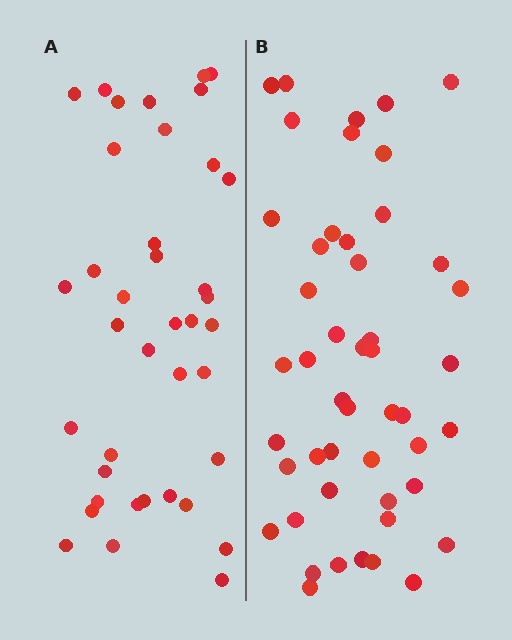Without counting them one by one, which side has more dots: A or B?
Region B (the right region) has more dots.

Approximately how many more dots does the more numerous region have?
Region B has roughly 8 or so more dots than region A.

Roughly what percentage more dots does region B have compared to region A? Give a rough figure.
About 25% more.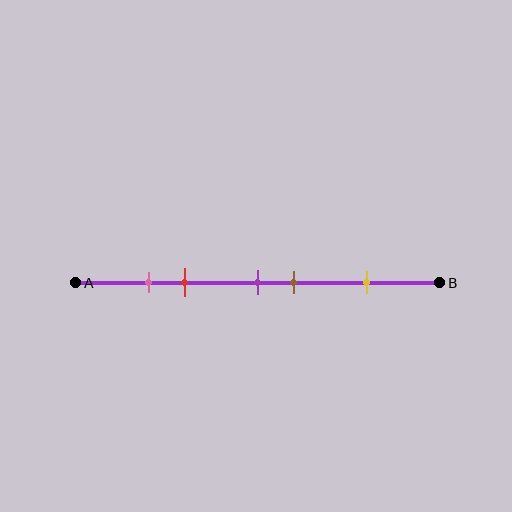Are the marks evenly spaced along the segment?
No, the marks are not evenly spaced.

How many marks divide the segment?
There are 5 marks dividing the segment.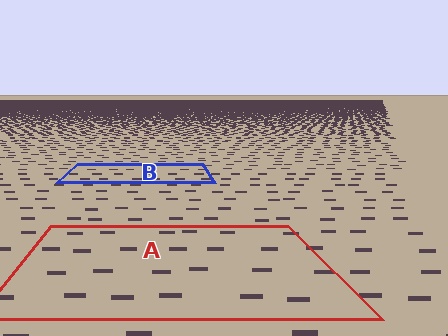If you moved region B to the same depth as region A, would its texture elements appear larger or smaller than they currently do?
They would appear larger. At a closer depth, the same texture elements are projected at a bigger on-screen size.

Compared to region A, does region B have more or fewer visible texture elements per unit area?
Region B has more texture elements per unit area — they are packed more densely because it is farther away.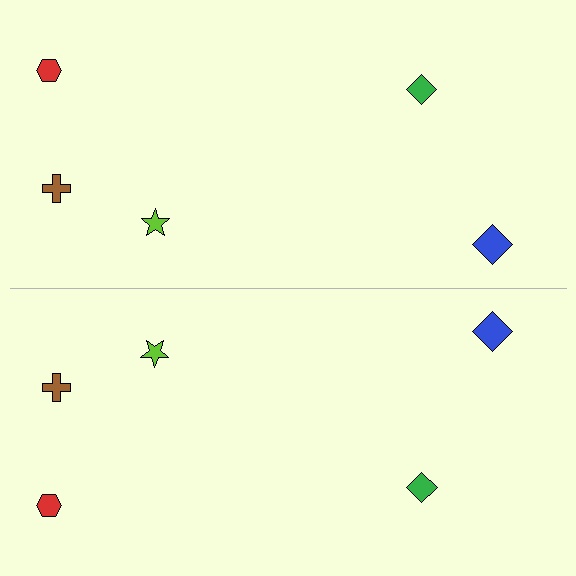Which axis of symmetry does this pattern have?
The pattern has a horizontal axis of symmetry running through the center of the image.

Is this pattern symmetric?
Yes, this pattern has bilateral (reflection) symmetry.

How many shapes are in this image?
There are 10 shapes in this image.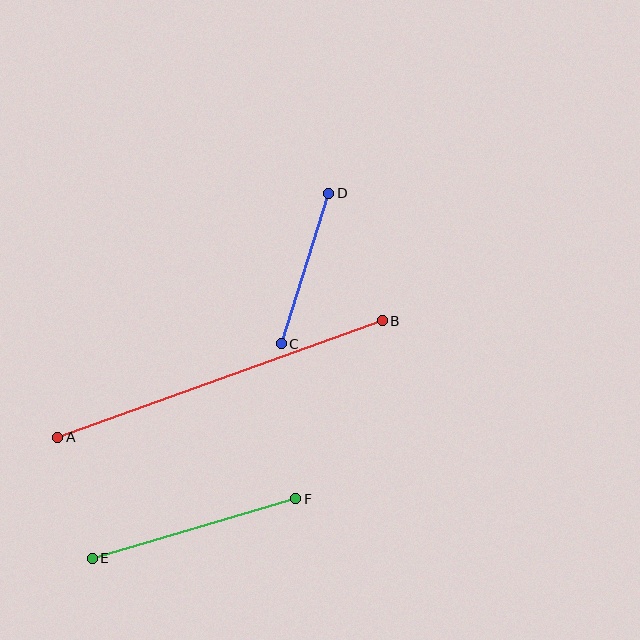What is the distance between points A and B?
The distance is approximately 345 pixels.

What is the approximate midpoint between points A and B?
The midpoint is at approximately (220, 379) pixels.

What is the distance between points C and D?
The distance is approximately 158 pixels.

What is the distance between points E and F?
The distance is approximately 212 pixels.